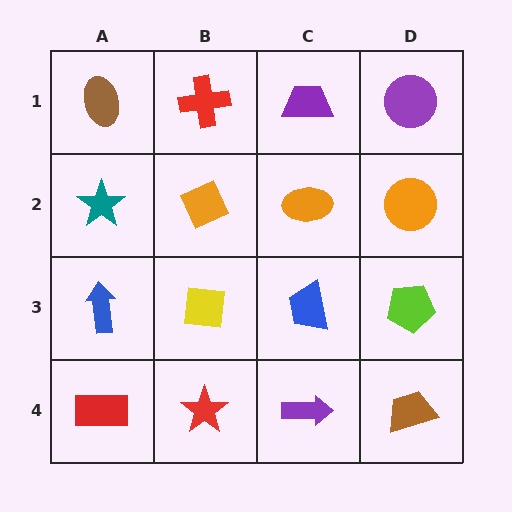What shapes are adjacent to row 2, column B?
A red cross (row 1, column B), a yellow square (row 3, column B), a teal star (row 2, column A), an orange ellipse (row 2, column C).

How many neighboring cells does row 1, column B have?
3.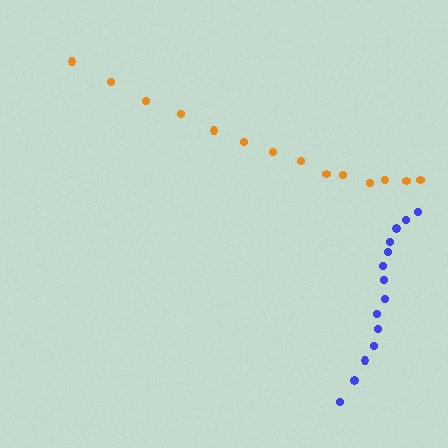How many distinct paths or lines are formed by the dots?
There are 2 distinct paths.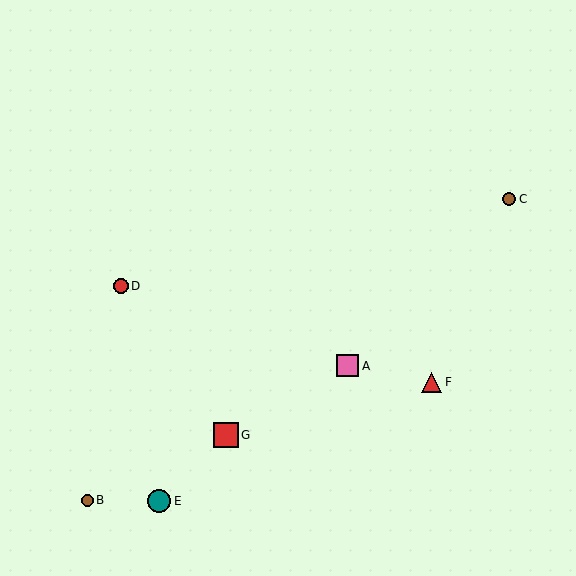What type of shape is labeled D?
Shape D is a red circle.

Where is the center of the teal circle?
The center of the teal circle is at (159, 501).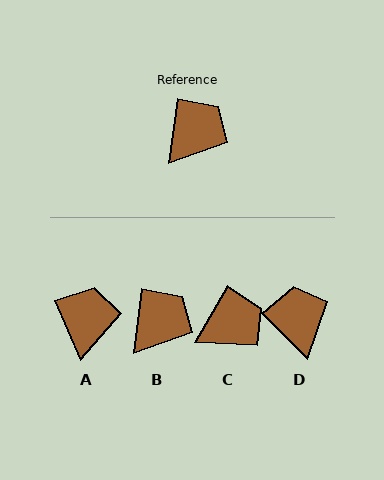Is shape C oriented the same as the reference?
No, it is off by about 22 degrees.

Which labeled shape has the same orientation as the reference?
B.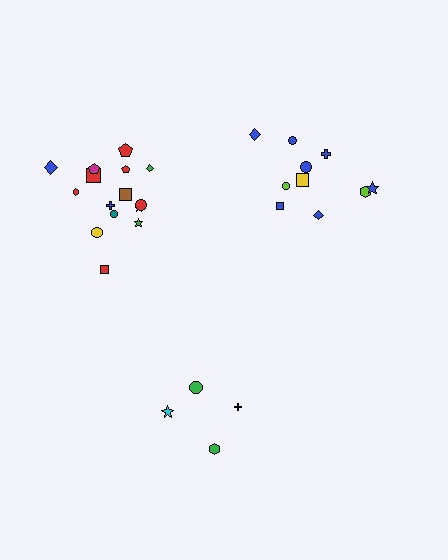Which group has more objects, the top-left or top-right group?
The top-left group.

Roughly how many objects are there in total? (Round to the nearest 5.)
Roughly 30 objects in total.